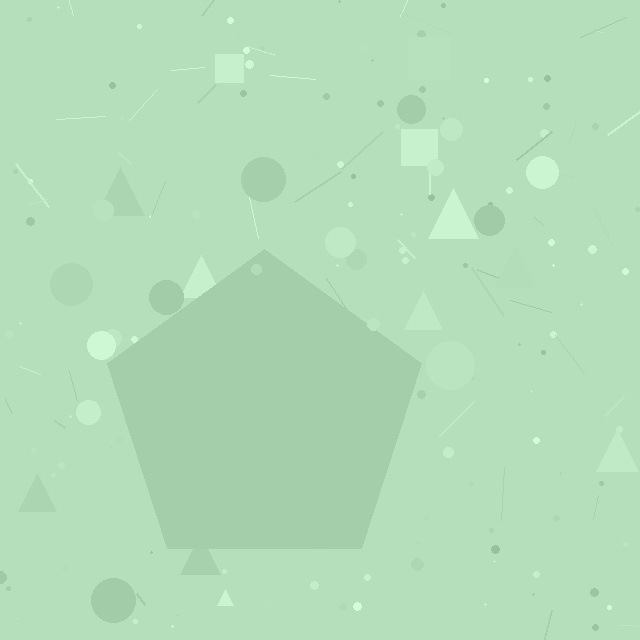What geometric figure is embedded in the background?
A pentagon is embedded in the background.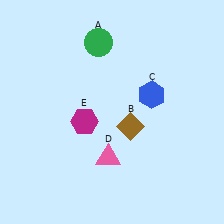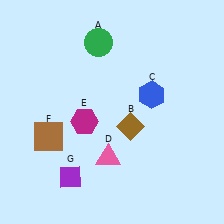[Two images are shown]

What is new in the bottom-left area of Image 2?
A purple diamond (G) was added in the bottom-left area of Image 2.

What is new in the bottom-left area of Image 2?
A brown square (F) was added in the bottom-left area of Image 2.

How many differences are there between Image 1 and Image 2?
There are 2 differences between the two images.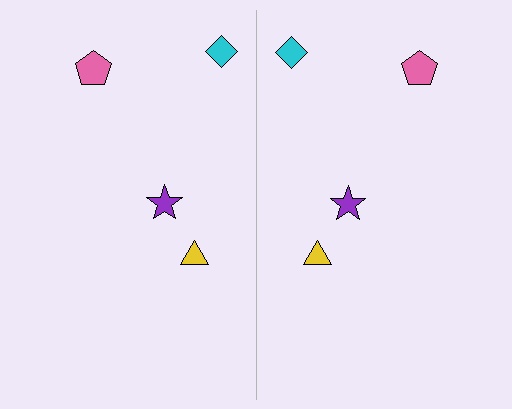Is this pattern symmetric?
Yes, this pattern has bilateral (reflection) symmetry.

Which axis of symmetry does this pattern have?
The pattern has a vertical axis of symmetry running through the center of the image.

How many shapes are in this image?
There are 8 shapes in this image.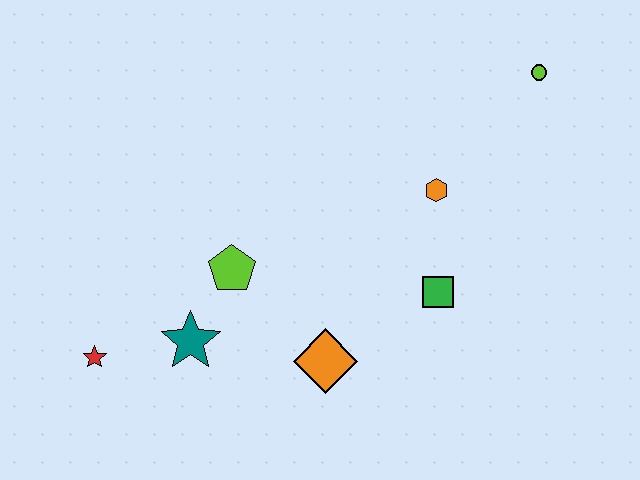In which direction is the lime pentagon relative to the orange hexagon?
The lime pentagon is to the left of the orange hexagon.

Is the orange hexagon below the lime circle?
Yes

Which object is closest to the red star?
The teal star is closest to the red star.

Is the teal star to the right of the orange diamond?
No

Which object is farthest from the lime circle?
The red star is farthest from the lime circle.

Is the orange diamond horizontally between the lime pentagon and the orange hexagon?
Yes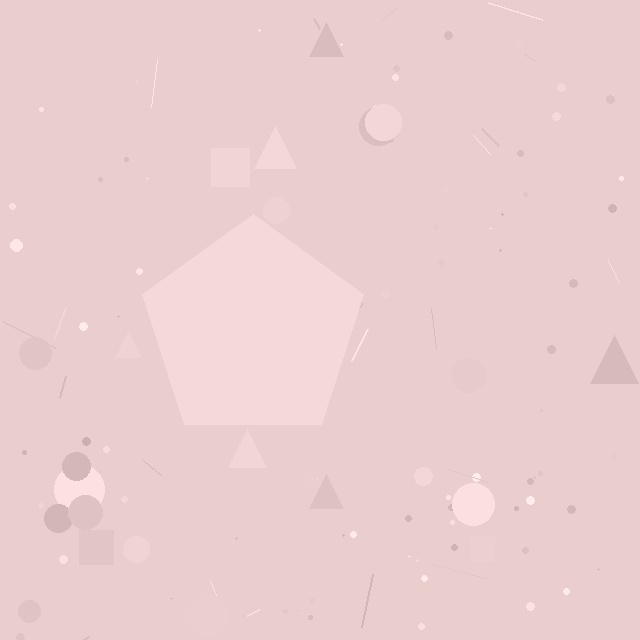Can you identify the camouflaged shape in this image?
The camouflaged shape is a pentagon.